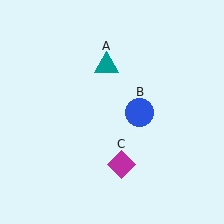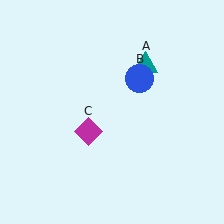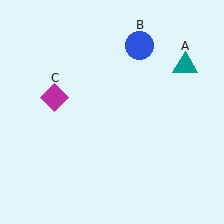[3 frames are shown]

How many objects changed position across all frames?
3 objects changed position: teal triangle (object A), blue circle (object B), magenta diamond (object C).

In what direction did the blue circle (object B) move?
The blue circle (object B) moved up.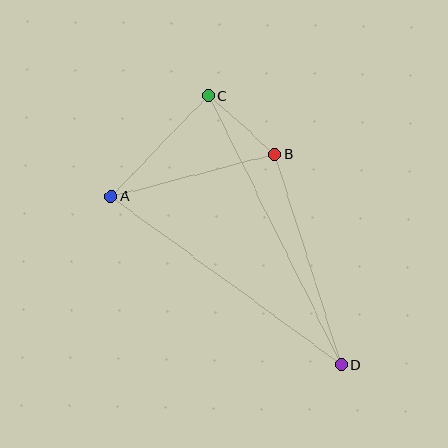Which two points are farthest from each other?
Points C and D are farthest from each other.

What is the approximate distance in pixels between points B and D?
The distance between B and D is approximately 221 pixels.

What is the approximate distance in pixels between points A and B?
The distance between A and B is approximately 169 pixels.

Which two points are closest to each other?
Points B and C are closest to each other.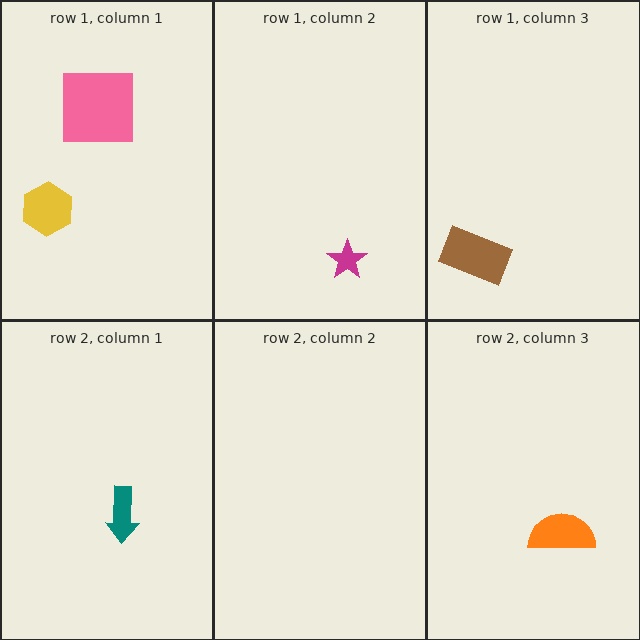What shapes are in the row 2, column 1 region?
The teal arrow.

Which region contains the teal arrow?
The row 2, column 1 region.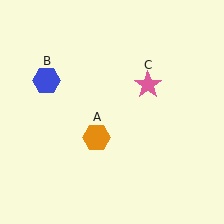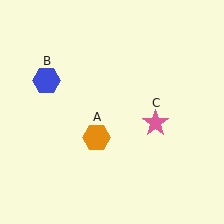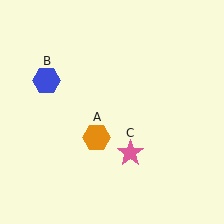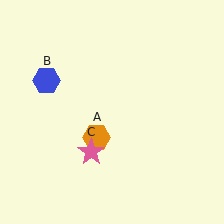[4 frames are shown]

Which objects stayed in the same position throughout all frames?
Orange hexagon (object A) and blue hexagon (object B) remained stationary.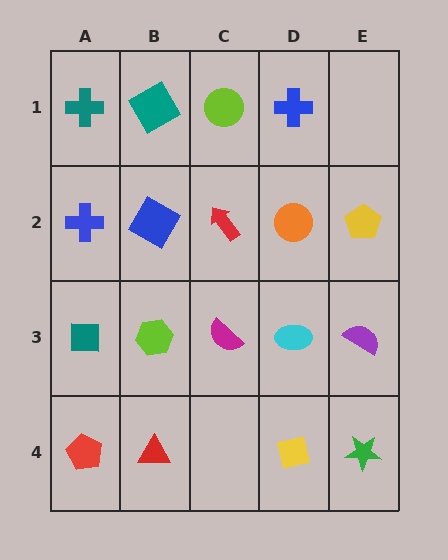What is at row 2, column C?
A red arrow.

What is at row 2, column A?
A blue cross.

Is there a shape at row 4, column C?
No, that cell is empty.